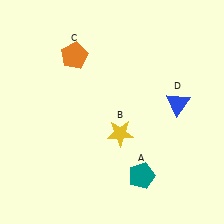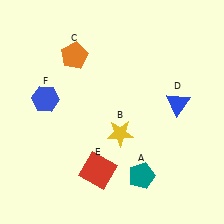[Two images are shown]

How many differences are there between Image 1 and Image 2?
There are 2 differences between the two images.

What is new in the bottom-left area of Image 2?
A red square (E) was added in the bottom-left area of Image 2.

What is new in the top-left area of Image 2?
A blue hexagon (F) was added in the top-left area of Image 2.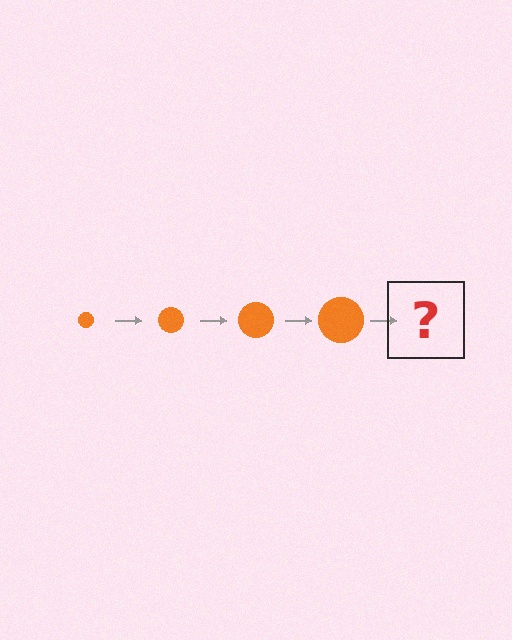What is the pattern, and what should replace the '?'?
The pattern is that the circle gets progressively larger each step. The '?' should be an orange circle, larger than the previous one.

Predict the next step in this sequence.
The next step is an orange circle, larger than the previous one.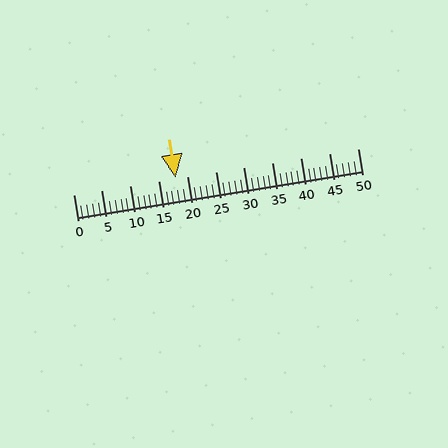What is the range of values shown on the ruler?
The ruler shows values from 0 to 50.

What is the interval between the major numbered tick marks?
The major tick marks are spaced 5 units apart.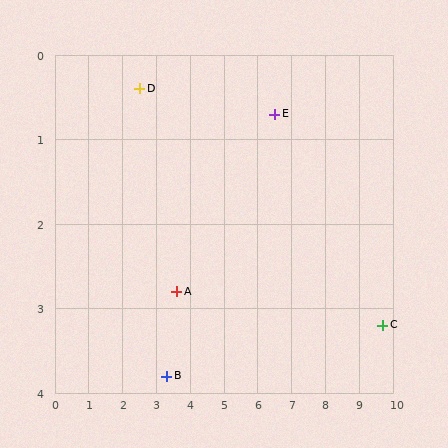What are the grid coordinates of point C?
Point C is at approximately (9.7, 3.2).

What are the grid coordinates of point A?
Point A is at approximately (3.6, 2.8).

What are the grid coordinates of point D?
Point D is at approximately (2.5, 0.4).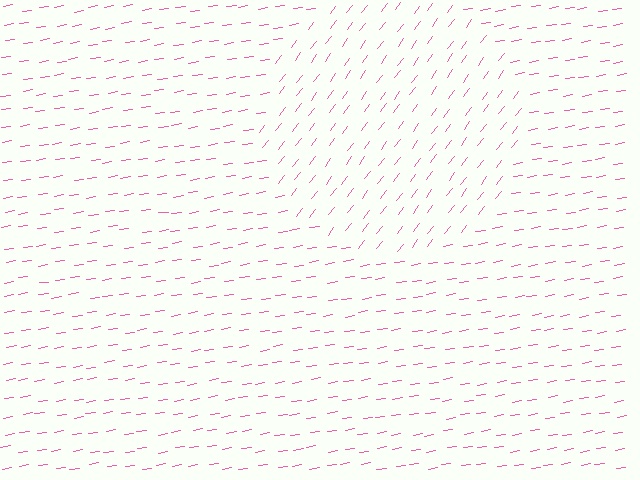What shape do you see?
I see a circle.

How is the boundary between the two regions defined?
The boundary is defined purely by a change in line orientation (approximately 45 degrees difference). All lines are the same color and thickness.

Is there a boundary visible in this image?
Yes, there is a texture boundary formed by a change in line orientation.